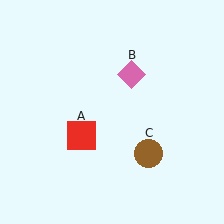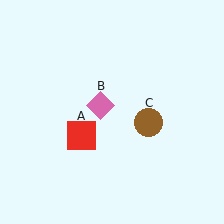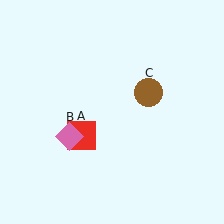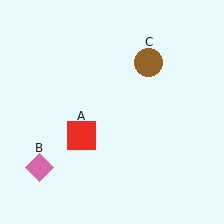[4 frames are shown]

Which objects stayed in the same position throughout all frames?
Red square (object A) remained stationary.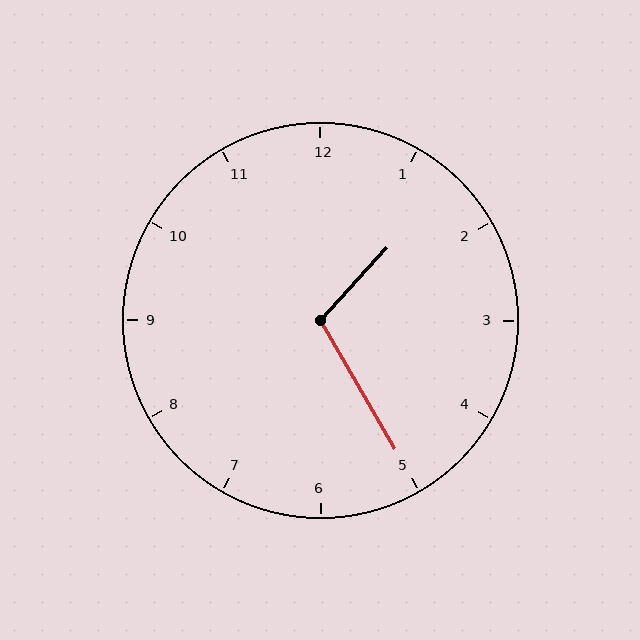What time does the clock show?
1:25.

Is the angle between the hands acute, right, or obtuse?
It is obtuse.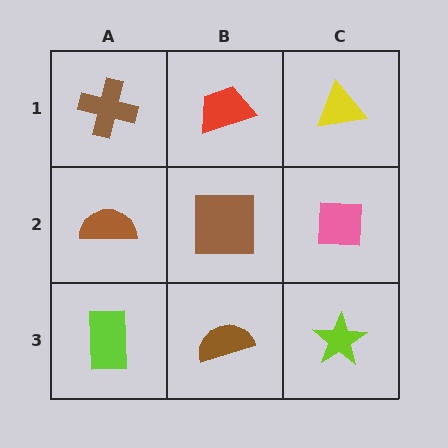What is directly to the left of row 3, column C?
A brown semicircle.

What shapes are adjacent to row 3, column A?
A brown semicircle (row 2, column A), a brown semicircle (row 3, column B).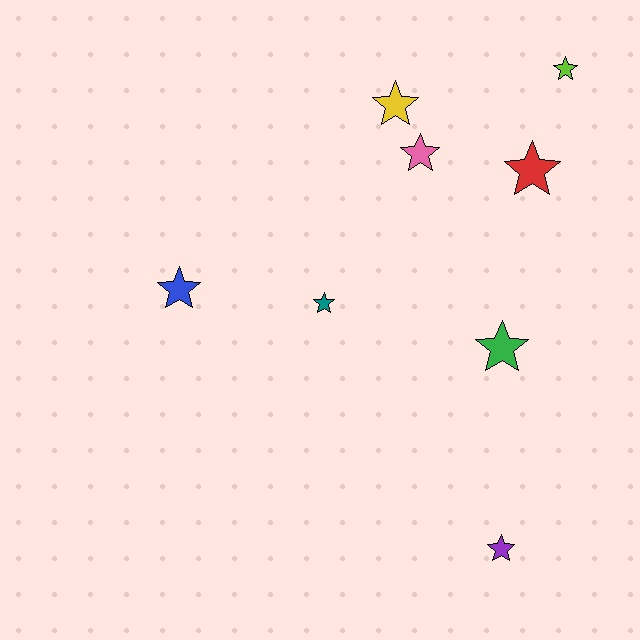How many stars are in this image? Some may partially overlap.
There are 8 stars.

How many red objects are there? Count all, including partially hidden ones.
There is 1 red object.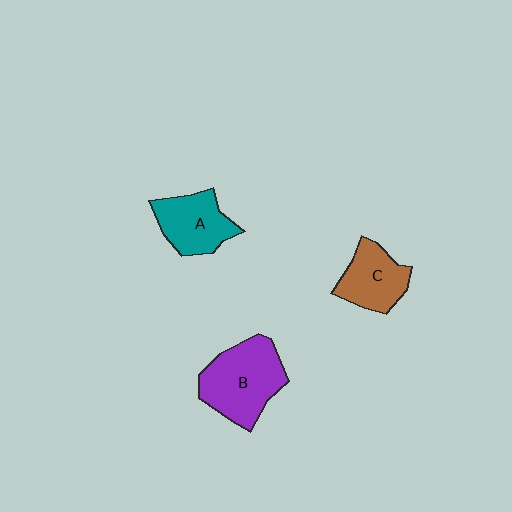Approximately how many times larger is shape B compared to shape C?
Approximately 1.5 times.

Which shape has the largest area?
Shape B (purple).